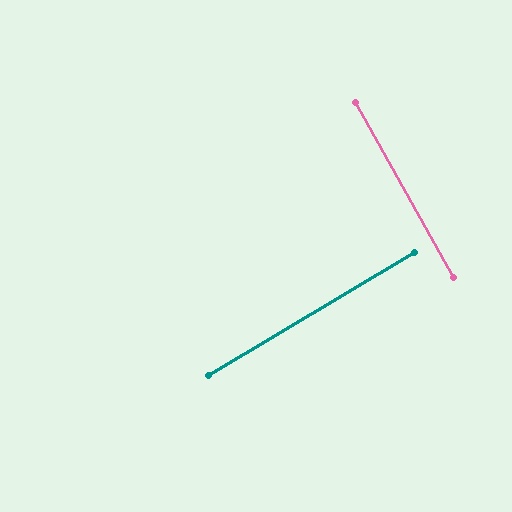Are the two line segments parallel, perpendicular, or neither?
Perpendicular — they meet at approximately 88°.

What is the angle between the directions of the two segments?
Approximately 88 degrees.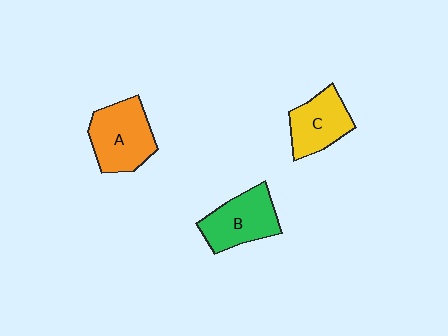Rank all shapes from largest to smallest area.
From largest to smallest: A (orange), B (green), C (yellow).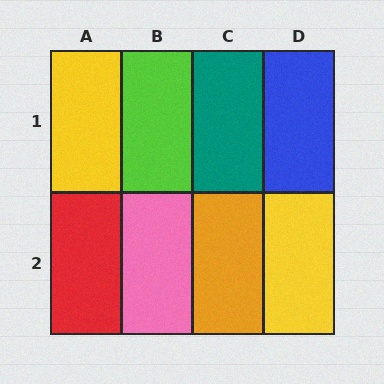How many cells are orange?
1 cell is orange.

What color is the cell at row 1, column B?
Lime.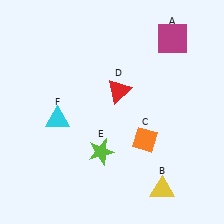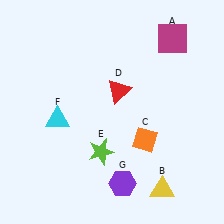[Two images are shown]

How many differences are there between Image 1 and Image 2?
There is 1 difference between the two images.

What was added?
A purple hexagon (G) was added in Image 2.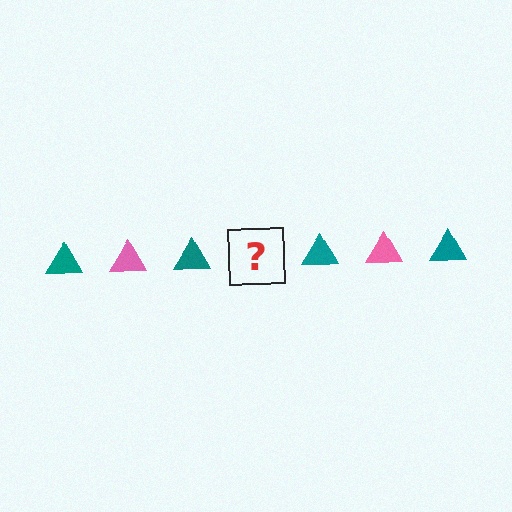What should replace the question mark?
The question mark should be replaced with a pink triangle.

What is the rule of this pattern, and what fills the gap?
The rule is that the pattern cycles through teal, pink triangles. The gap should be filled with a pink triangle.